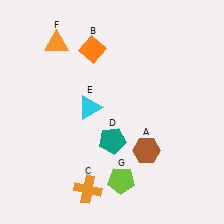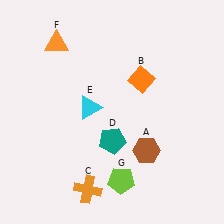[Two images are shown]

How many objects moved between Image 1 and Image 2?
1 object moved between the two images.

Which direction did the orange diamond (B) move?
The orange diamond (B) moved right.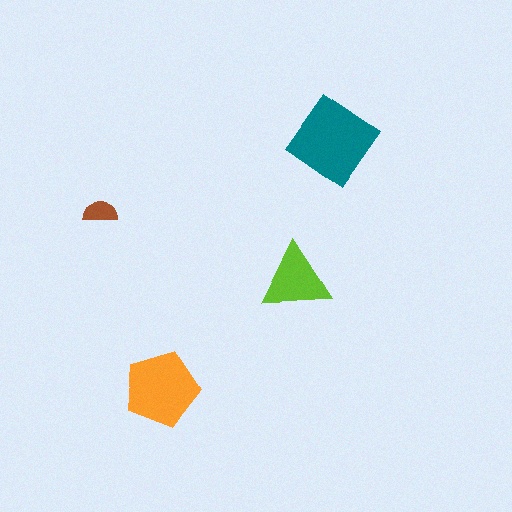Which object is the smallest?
The brown semicircle.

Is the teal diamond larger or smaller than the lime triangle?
Larger.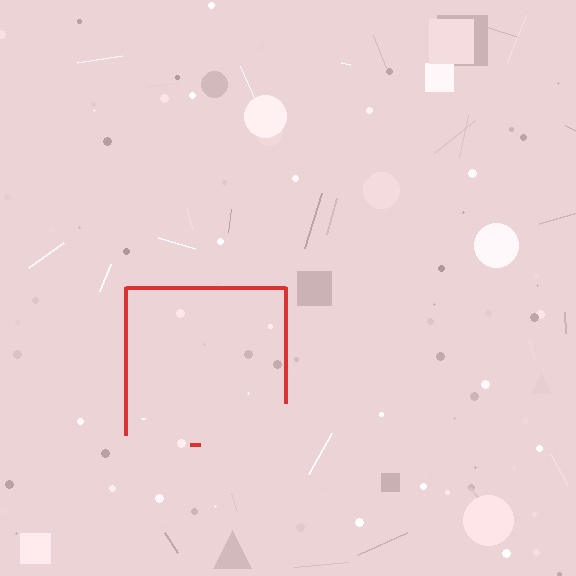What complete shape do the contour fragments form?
The contour fragments form a square.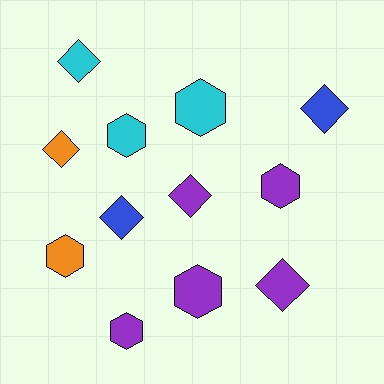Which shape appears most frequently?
Hexagon, with 6 objects.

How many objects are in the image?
There are 12 objects.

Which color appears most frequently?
Purple, with 5 objects.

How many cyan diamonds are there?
There is 1 cyan diamond.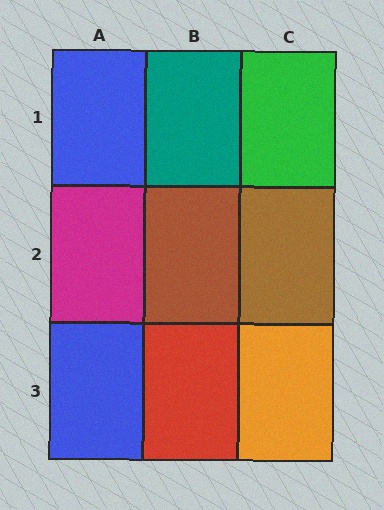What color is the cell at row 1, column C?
Green.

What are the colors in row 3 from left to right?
Blue, red, orange.